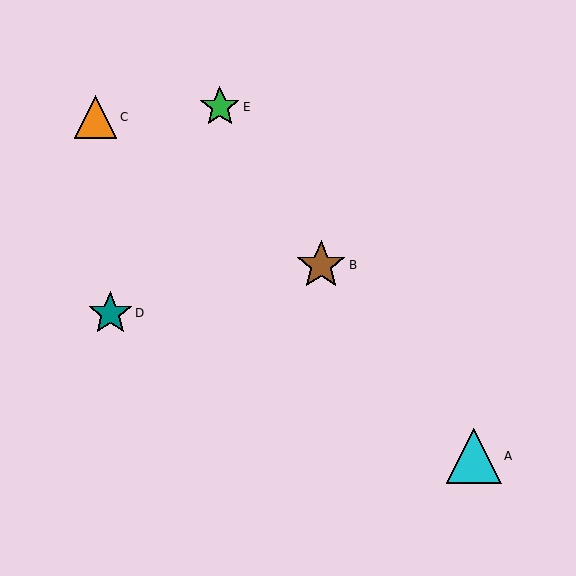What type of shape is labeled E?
Shape E is a green star.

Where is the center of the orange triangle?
The center of the orange triangle is at (95, 117).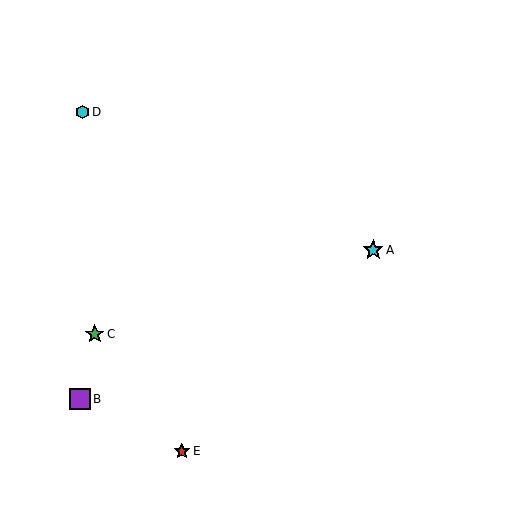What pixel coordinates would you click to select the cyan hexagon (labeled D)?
Click at (83, 112) to select the cyan hexagon D.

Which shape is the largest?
The purple square (labeled B) is the largest.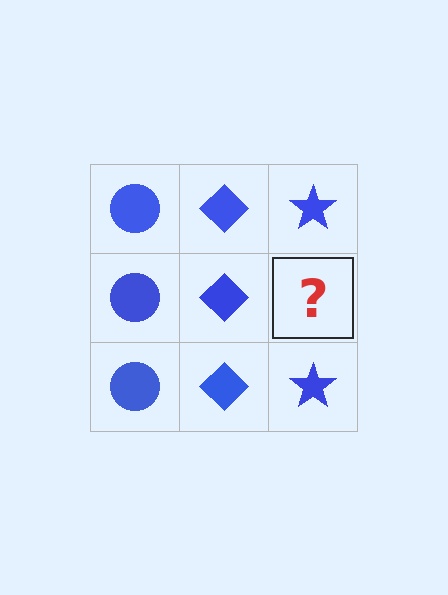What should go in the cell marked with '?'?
The missing cell should contain a blue star.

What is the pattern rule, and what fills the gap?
The rule is that each column has a consistent shape. The gap should be filled with a blue star.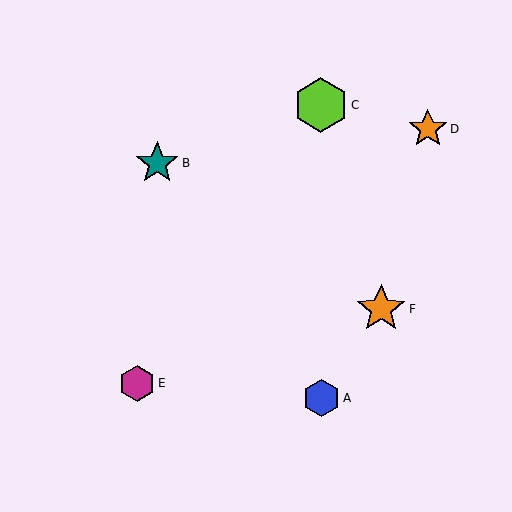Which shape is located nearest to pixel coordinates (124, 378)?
The magenta hexagon (labeled E) at (137, 383) is nearest to that location.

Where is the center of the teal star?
The center of the teal star is at (157, 163).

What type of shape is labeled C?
Shape C is a lime hexagon.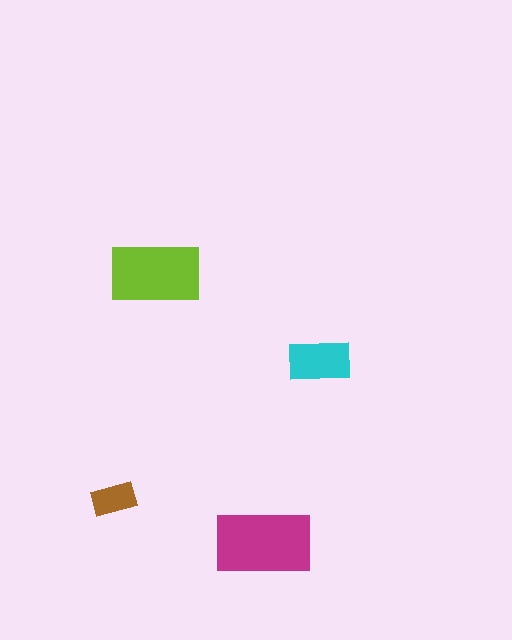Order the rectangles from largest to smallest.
the magenta one, the lime one, the cyan one, the brown one.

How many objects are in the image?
There are 4 objects in the image.